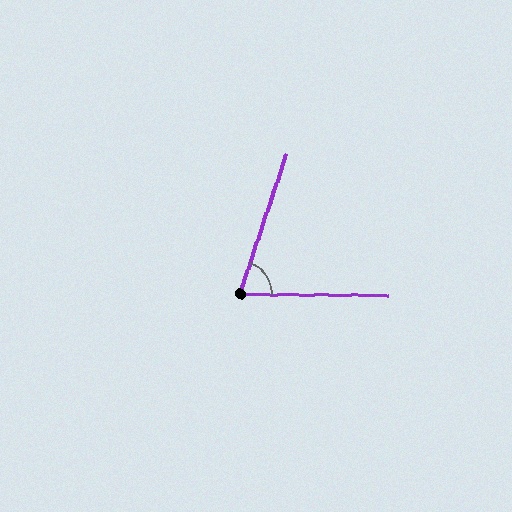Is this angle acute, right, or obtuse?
It is acute.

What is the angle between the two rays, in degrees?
Approximately 72 degrees.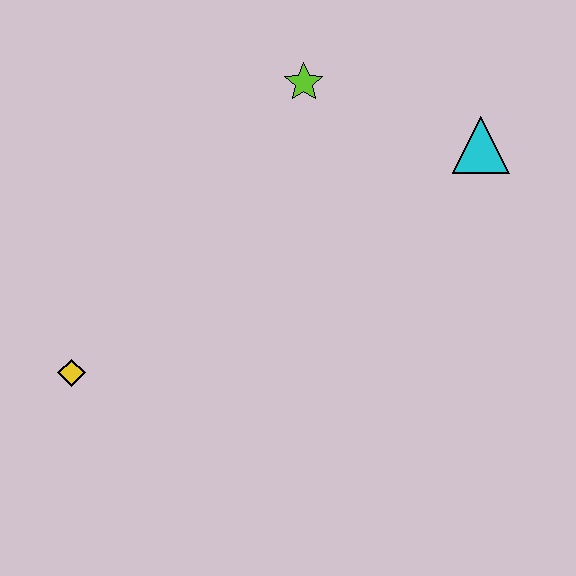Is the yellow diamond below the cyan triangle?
Yes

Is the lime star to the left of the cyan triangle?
Yes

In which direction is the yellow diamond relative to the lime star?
The yellow diamond is below the lime star.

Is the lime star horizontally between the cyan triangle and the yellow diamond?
Yes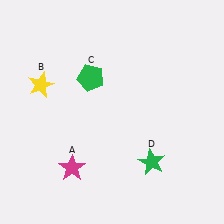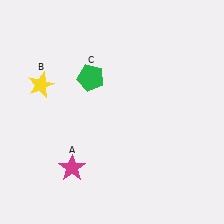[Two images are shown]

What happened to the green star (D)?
The green star (D) was removed in Image 2. It was in the bottom-right area of Image 1.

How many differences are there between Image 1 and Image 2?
There is 1 difference between the two images.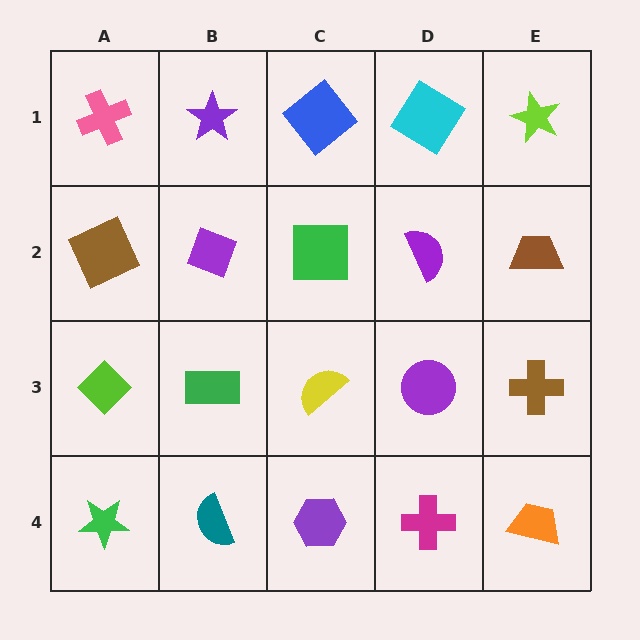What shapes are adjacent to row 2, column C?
A blue diamond (row 1, column C), a yellow semicircle (row 3, column C), a purple diamond (row 2, column B), a purple semicircle (row 2, column D).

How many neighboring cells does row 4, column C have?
3.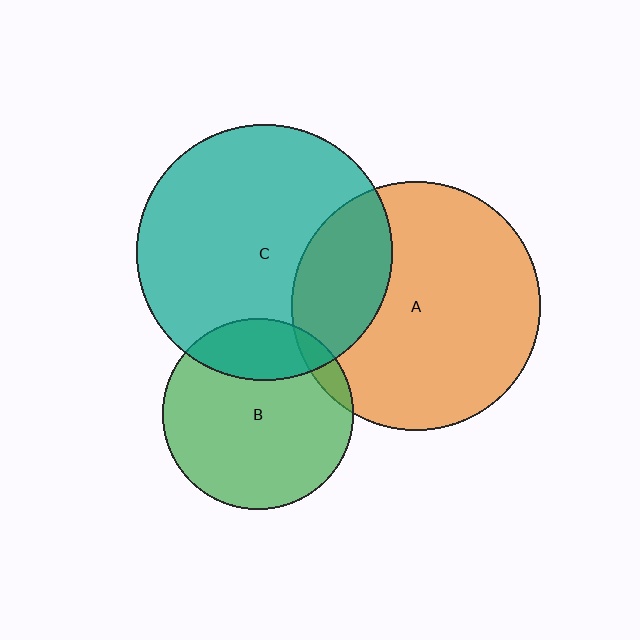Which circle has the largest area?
Circle C (teal).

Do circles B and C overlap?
Yes.